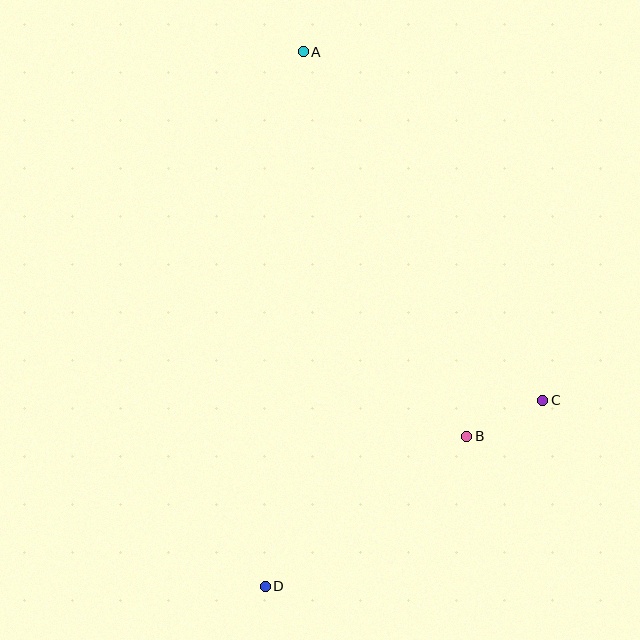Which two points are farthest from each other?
Points A and D are farthest from each other.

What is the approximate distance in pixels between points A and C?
The distance between A and C is approximately 423 pixels.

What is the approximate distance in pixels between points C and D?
The distance between C and D is approximately 334 pixels.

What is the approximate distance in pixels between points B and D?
The distance between B and D is approximately 251 pixels.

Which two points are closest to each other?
Points B and C are closest to each other.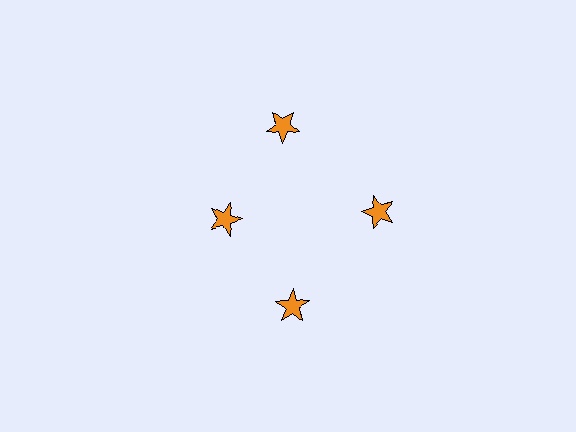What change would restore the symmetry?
The symmetry would be restored by moving it outward, back onto the ring so that all 4 stars sit at equal angles and equal distance from the center.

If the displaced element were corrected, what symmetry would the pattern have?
It would have 4-fold rotational symmetry — the pattern would map onto itself every 90 degrees.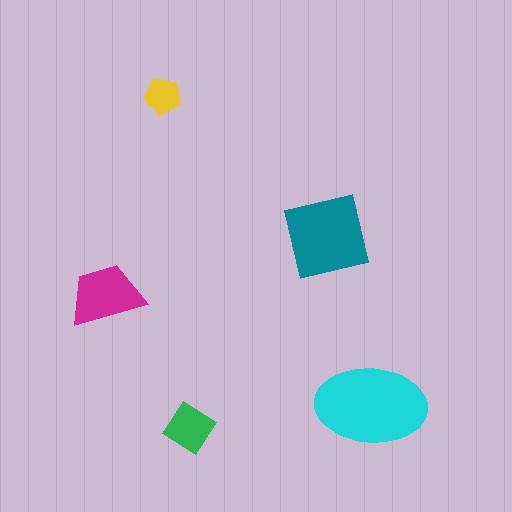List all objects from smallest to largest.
The yellow pentagon, the green diamond, the magenta trapezoid, the teal square, the cyan ellipse.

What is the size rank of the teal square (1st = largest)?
2nd.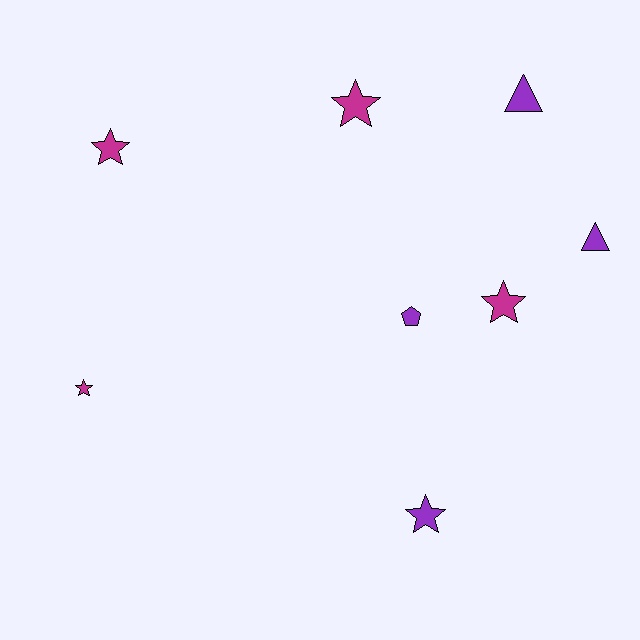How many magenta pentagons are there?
There are no magenta pentagons.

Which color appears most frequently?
Magenta, with 4 objects.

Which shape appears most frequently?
Star, with 5 objects.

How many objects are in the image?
There are 8 objects.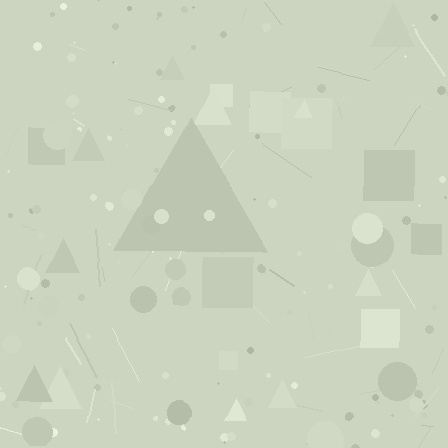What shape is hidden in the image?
A triangle is hidden in the image.